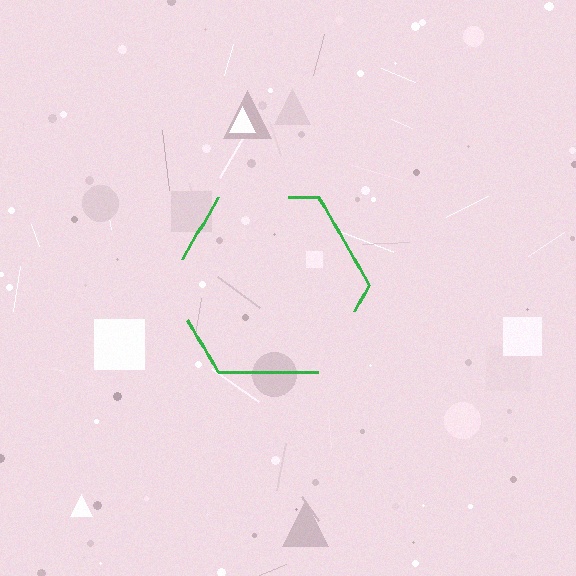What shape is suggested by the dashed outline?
The dashed outline suggests a hexagon.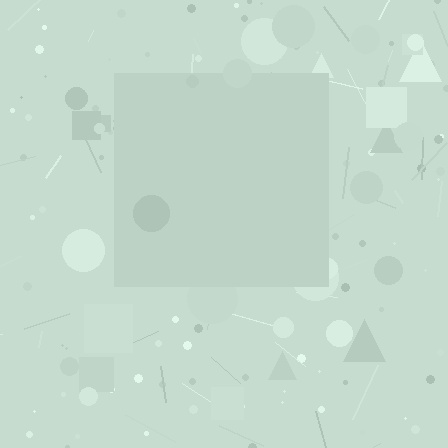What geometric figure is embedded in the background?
A square is embedded in the background.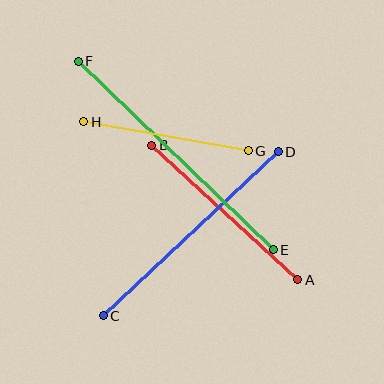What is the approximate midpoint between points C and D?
The midpoint is at approximately (191, 234) pixels.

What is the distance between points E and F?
The distance is approximately 271 pixels.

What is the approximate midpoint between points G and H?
The midpoint is at approximately (166, 136) pixels.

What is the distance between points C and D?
The distance is approximately 240 pixels.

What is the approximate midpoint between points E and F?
The midpoint is at approximately (176, 156) pixels.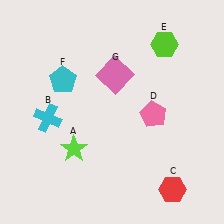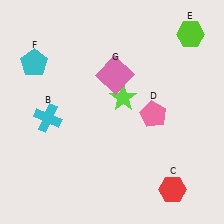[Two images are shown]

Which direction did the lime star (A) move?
The lime star (A) moved up.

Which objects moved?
The objects that moved are: the lime star (A), the lime hexagon (E), the cyan pentagon (F).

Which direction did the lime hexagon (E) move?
The lime hexagon (E) moved right.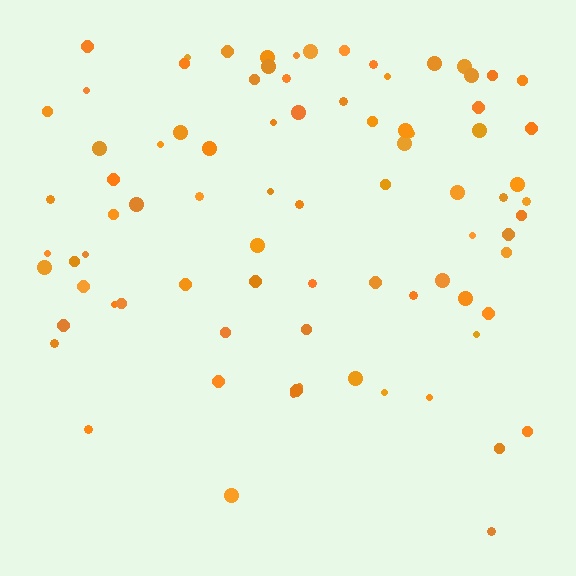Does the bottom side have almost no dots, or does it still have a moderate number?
Still a moderate number, just noticeably fewer than the top.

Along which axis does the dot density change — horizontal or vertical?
Vertical.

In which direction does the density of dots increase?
From bottom to top, with the top side densest.